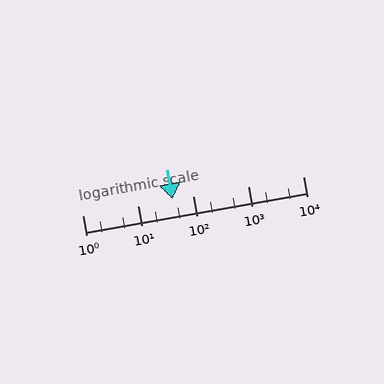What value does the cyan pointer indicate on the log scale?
The pointer indicates approximately 43.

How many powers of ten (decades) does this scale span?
The scale spans 4 decades, from 1 to 10000.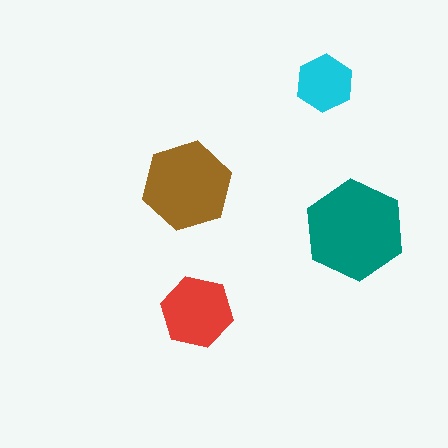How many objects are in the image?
There are 4 objects in the image.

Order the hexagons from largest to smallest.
the teal one, the brown one, the red one, the cyan one.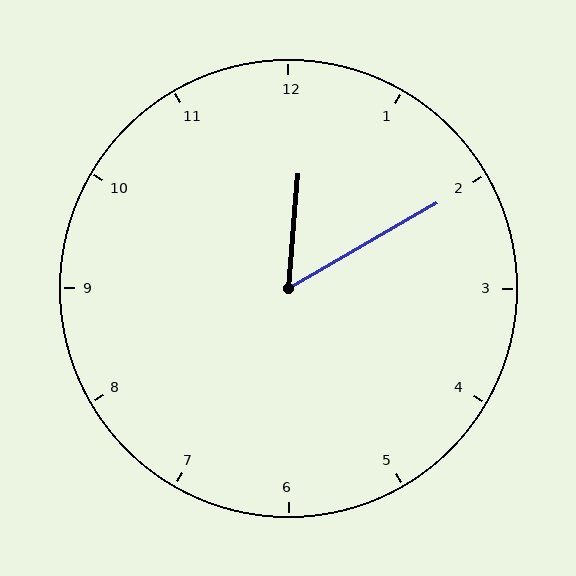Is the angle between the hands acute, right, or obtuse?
It is acute.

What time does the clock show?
12:10.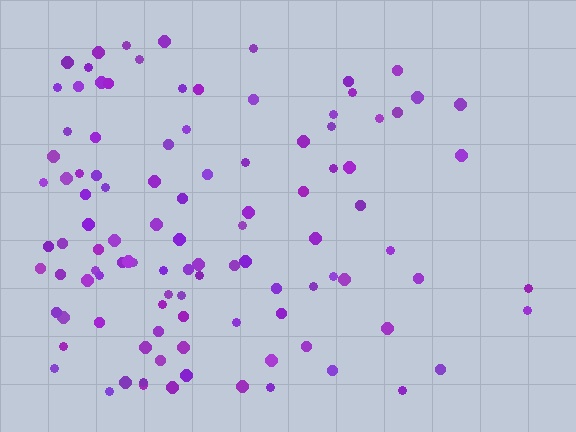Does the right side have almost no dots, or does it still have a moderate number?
Still a moderate number, just noticeably fewer than the left.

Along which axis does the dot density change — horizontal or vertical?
Horizontal.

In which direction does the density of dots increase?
From right to left, with the left side densest.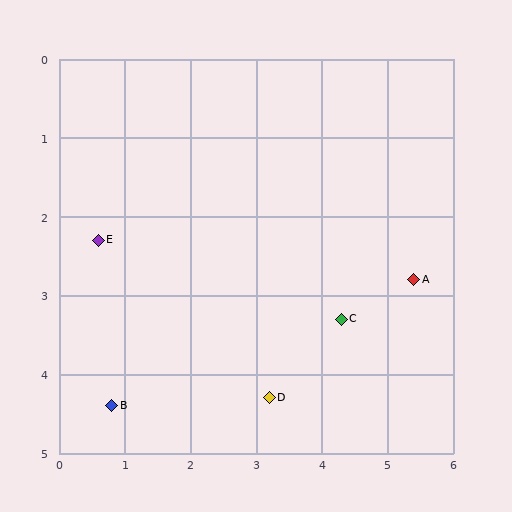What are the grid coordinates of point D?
Point D is at approximately (3.2, 4.3).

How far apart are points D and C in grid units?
Points D and C are about 1.5 grid units apart.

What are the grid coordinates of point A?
Point A is at approximately (5.4, 2.8).